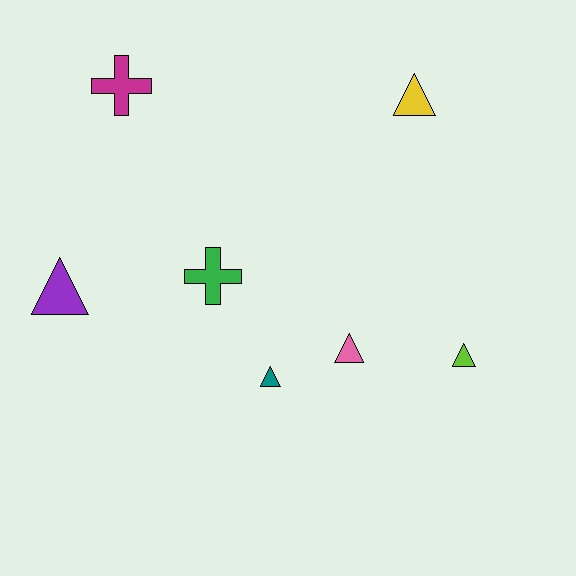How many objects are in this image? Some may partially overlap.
There are 7 objects.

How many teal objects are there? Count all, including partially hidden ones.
There is 1 teal object.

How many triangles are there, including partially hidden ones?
There are 5 triangles.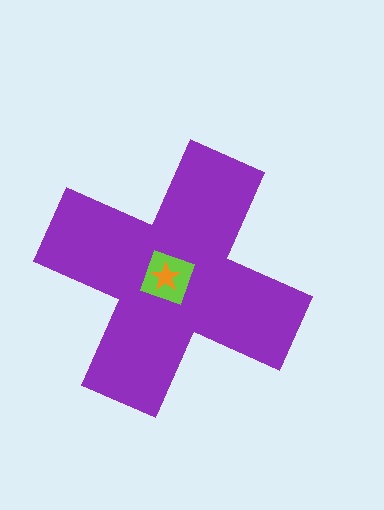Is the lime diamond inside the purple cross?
Yes.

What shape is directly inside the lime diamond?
The orange star.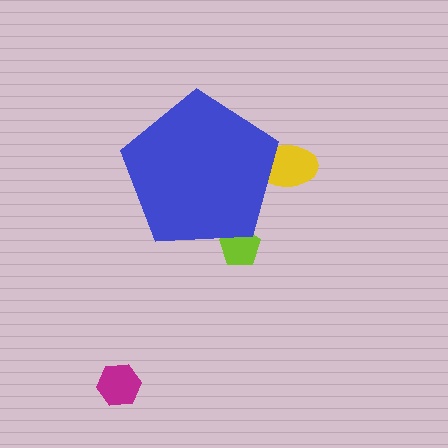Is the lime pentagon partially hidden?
Yes, the lime pentagon is partially hidden behind the blue pentagon.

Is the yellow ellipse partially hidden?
Yes, the yellow ellipse is partially hidden behind the blue pentagon.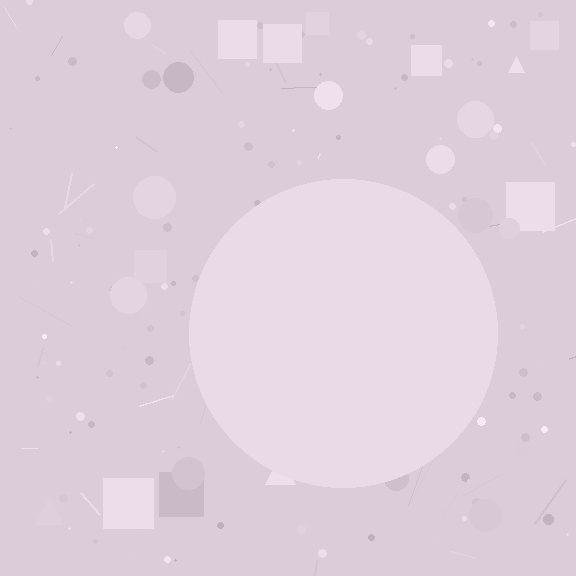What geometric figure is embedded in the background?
A circle is embedded in the background.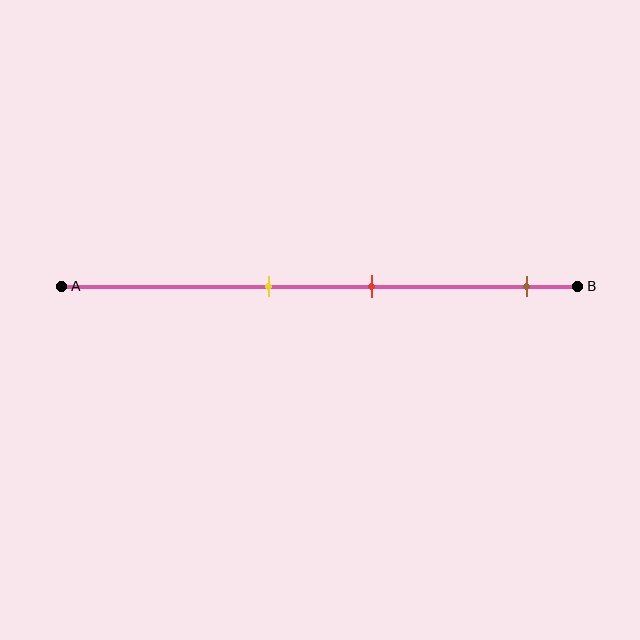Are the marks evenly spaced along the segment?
No, the marks are not evenly spaced.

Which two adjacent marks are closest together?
The yellow and red marks are the closest adjacent pair.